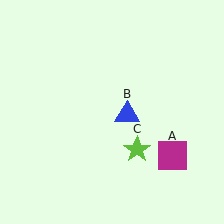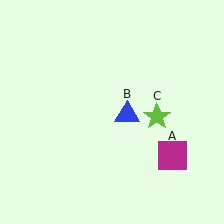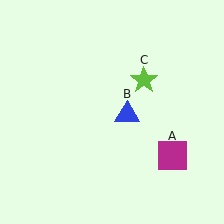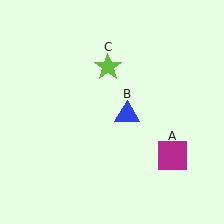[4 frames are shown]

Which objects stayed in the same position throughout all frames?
Magenta square (object A) and blue triangle (object B) remained stationary.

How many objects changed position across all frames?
1 object changed position: lime star (object C).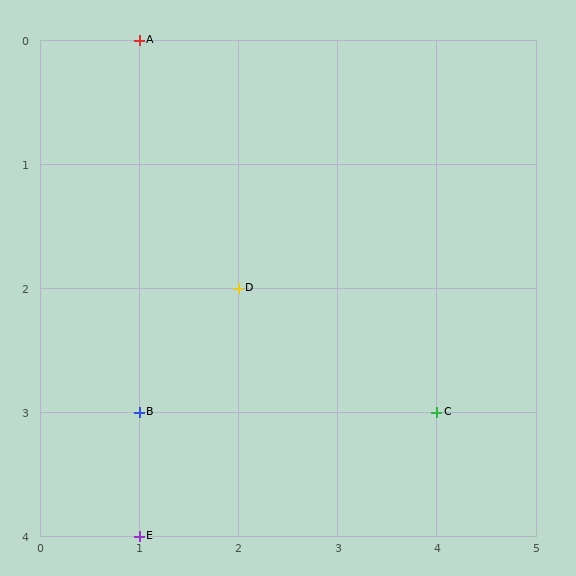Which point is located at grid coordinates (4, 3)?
Point C is at (4, 3).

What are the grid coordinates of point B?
Point B is at grid coordinates (1, 3).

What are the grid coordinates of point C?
Point C is at grid coordinates (4, 3).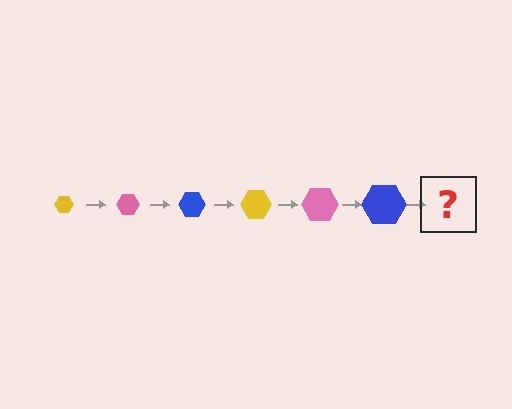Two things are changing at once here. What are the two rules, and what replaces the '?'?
The two rules are that the hexagon grows larger each step and the color cycles through yellow, pink, and blue. The '?' should be a yellow hexagon, larger than the previous one.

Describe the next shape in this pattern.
It should be a yellow hexagon, larger than the previous one.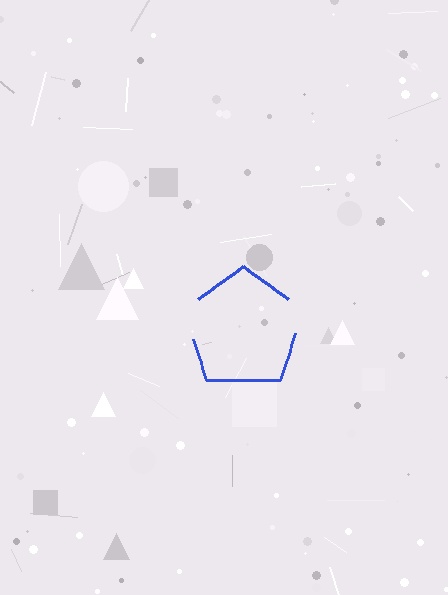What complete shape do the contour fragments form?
The contour fragments form a pentagon.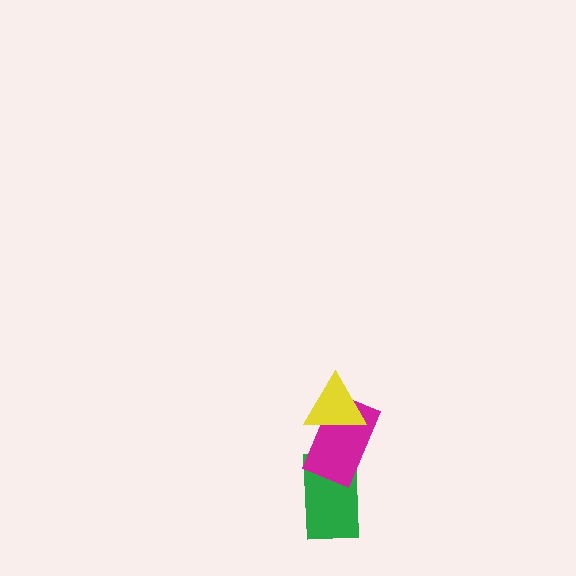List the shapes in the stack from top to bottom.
From top to bottom: the yellow triangle, the magenta rectangle, the green rectangle.